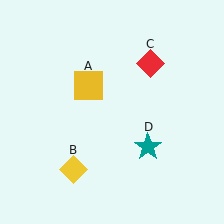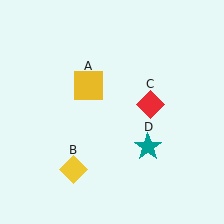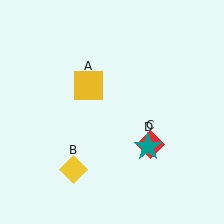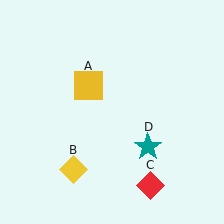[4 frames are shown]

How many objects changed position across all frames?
1 object changed position: red diamond (object C).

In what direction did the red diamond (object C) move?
The red diamond (object C) moved down.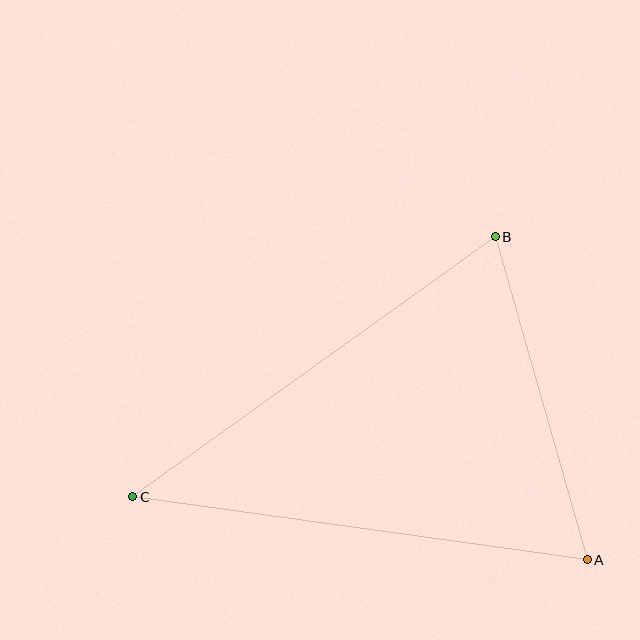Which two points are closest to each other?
Points A and B are closest to each other.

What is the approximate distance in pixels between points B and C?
The distance between B and C is approximately 446 pixels.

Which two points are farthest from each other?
Points A and C are farthest from each other.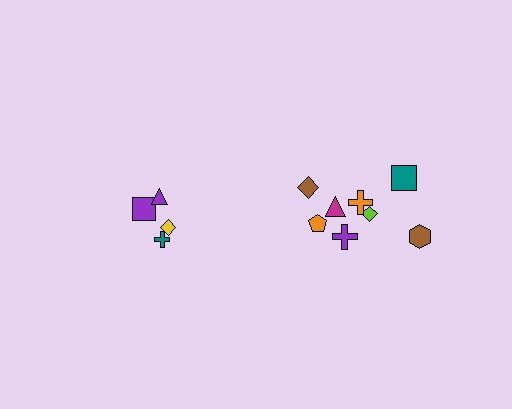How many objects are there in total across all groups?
There are 12 objects.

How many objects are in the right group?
There are 8 objects.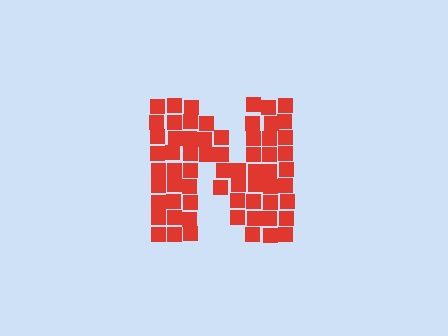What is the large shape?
The large shape is the letter N.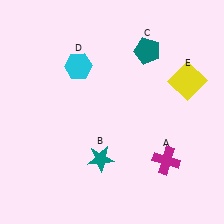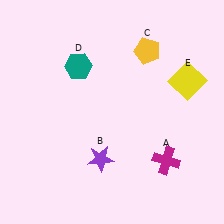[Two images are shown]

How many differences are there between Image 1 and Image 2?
There are 3 differences between the two images.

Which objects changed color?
B changed from teal to purple. C changed from teal to yellow. D changed from cyan to teal.